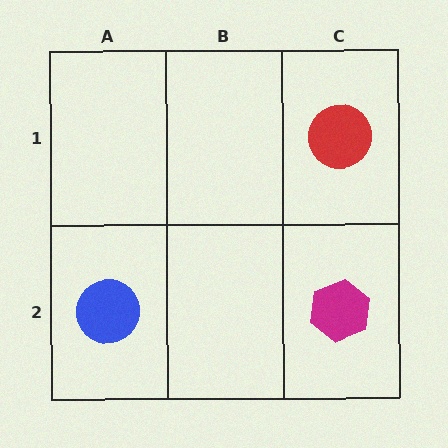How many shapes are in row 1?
1 shape.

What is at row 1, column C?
A red circle.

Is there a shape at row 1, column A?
No, that cell is empty.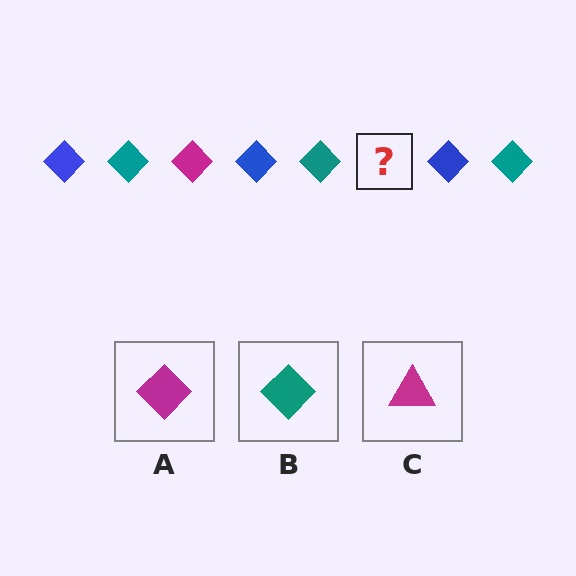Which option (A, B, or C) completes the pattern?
A.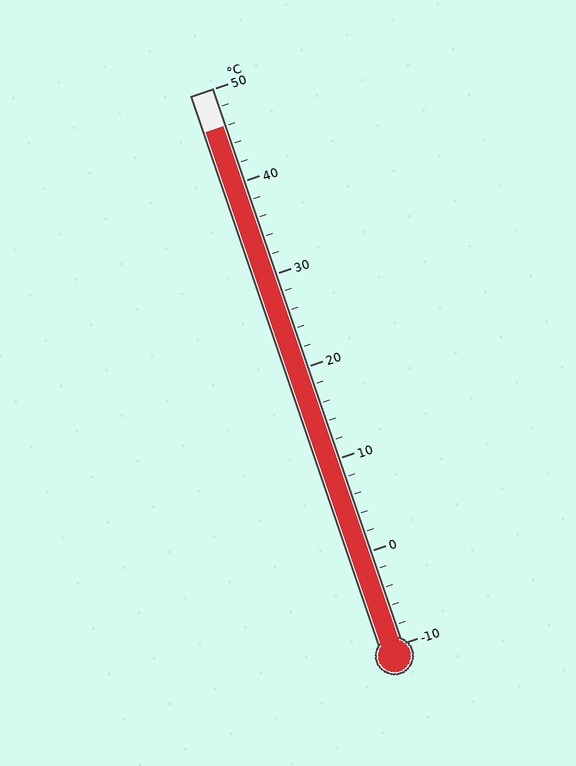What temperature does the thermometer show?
The thermometer shows approximately 46°C.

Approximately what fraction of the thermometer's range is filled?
The thermometer is filled to approximately 95% of its range.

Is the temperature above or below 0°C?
The temperature is above 0°C.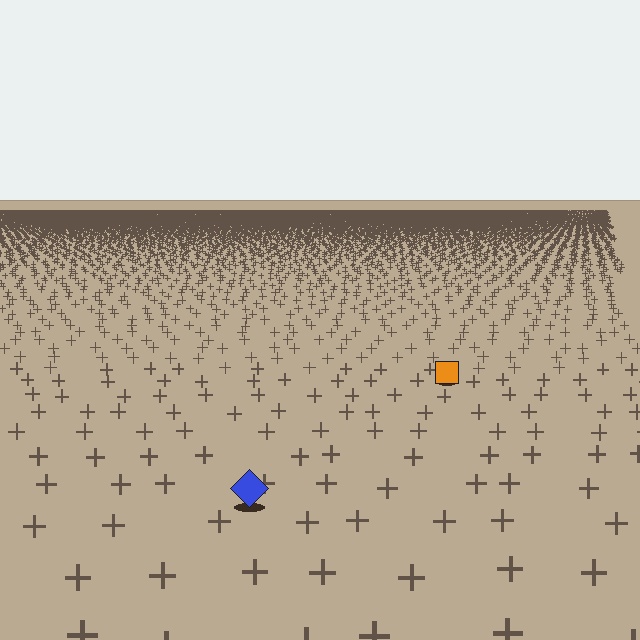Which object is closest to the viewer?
The blue diamond is closest. The texture marks near it are larger and more spread out.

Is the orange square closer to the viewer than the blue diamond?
No. The blue diamond is closer — you can tell from the texture gradient: the ground texture is coarser near it.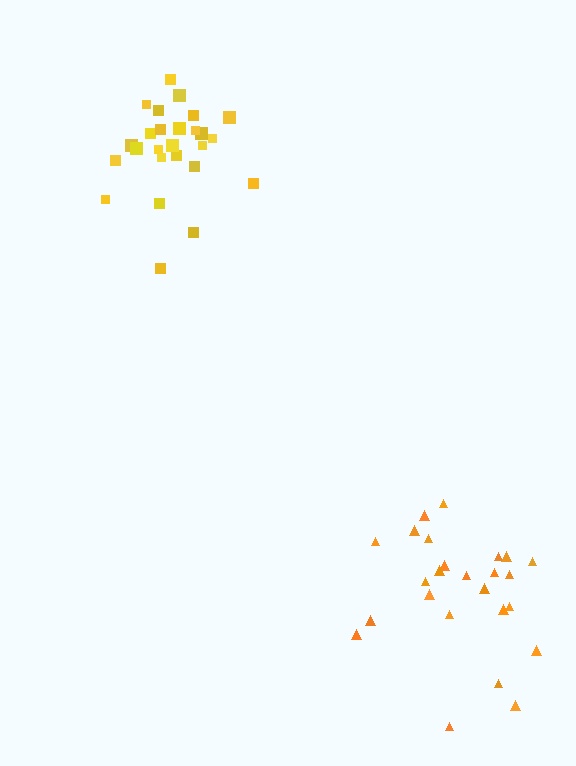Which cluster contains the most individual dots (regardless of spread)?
Yellow (26).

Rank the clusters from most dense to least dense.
yellow, orange.